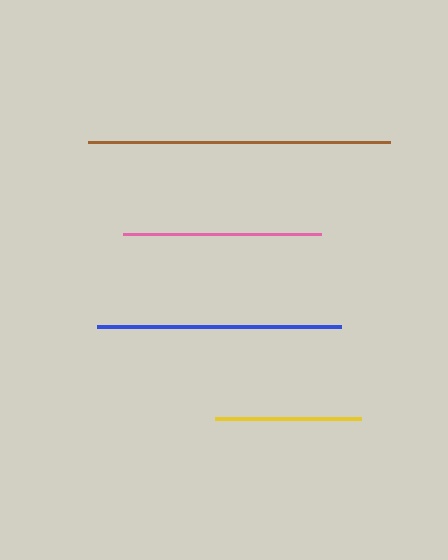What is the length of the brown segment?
The brown segment is approximately 302 pixels long.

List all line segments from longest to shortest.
From longest to shortest: brown, blue, pink, yellow.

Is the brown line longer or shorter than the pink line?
The brown line is longer than the pink line.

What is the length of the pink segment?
The pink segment is approximately 199 pixels long.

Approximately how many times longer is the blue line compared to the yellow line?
The blue line is approximately 1.7 times the length of the yellow line.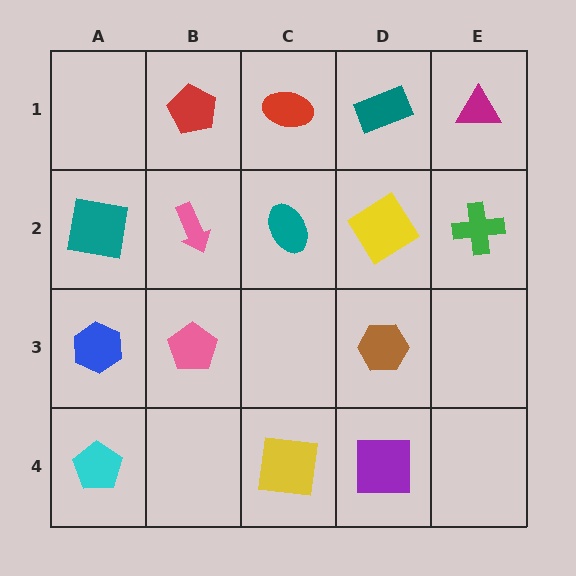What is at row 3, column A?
A blue hexagon.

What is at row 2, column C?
A teal ellipse.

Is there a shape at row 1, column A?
No, that cell is empty.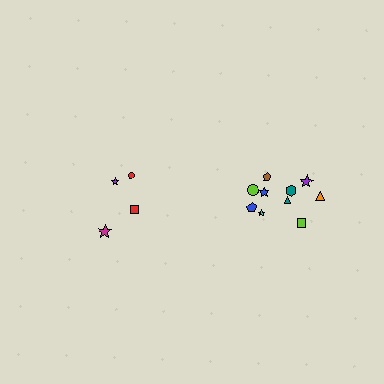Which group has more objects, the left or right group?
The right group.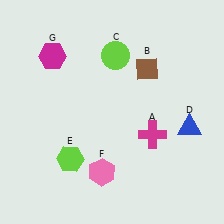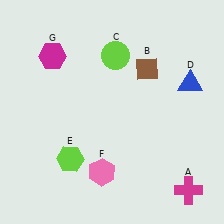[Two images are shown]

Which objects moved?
The objects that moved are: the magenta cross (A), the blue triangle (D).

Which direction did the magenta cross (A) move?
The magenta cross (A) moved down.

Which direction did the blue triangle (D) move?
The blue triangle (D) moved up.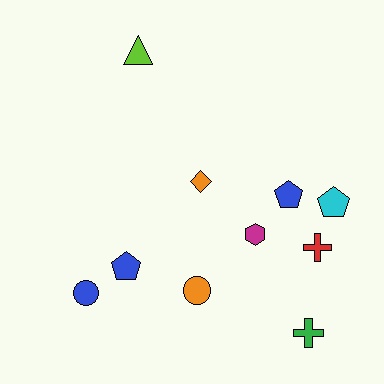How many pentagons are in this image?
There are 3 pentagons.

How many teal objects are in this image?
There are no teal objects.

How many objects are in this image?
There are 10 objects.